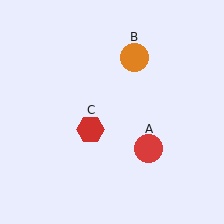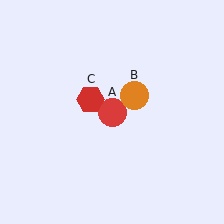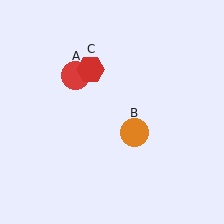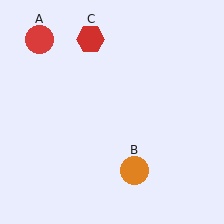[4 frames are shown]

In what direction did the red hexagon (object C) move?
The red hexagon (object C) moved up.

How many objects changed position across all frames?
3 objects changed position: red circle (object A), orange circle (object B), red hexagon (object C).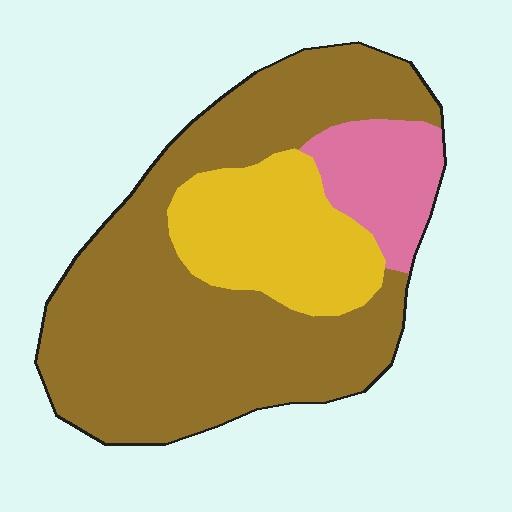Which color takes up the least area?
Pink, at roughly 10%.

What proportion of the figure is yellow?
Yellow takes up between a sixth and a third of the figure.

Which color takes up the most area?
Brown, at roughly 65%.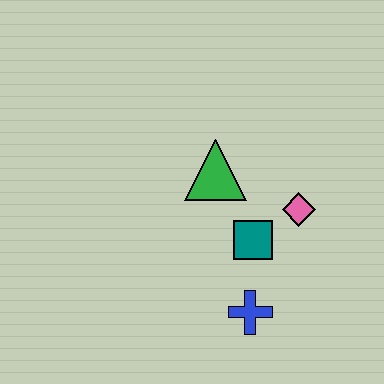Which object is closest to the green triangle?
The teal square is closest to the green triangle.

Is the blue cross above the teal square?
No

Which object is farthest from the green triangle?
The blue cross is farthest from the green triangle.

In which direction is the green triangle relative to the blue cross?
The green triangle is above the blue cross.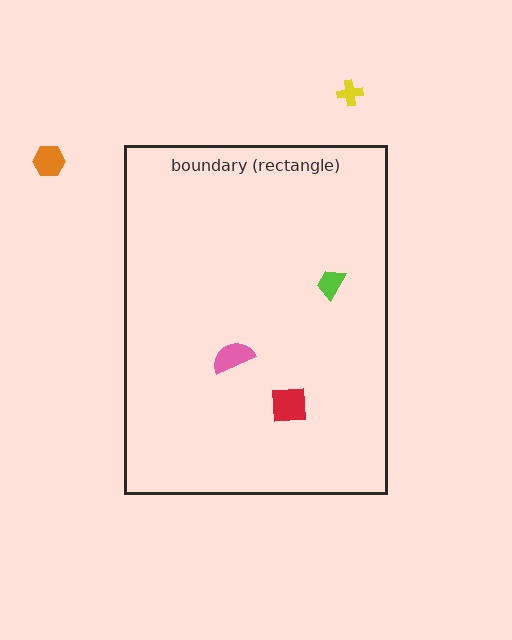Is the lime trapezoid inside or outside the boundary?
Inside.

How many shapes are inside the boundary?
3 inside, 2 outside.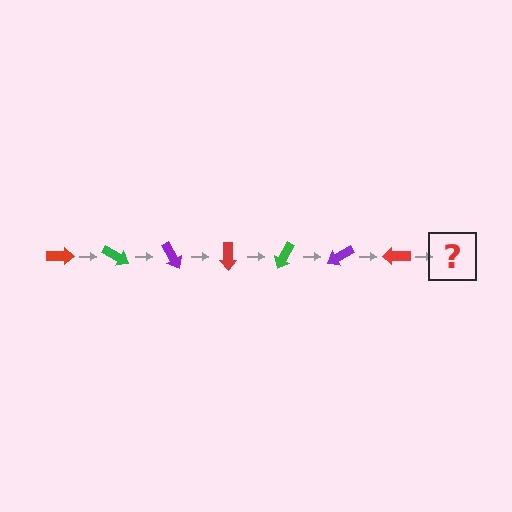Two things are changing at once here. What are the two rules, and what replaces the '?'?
The two rules are that it rotates 30 degrees each step and the color cycles through red, green, and purple. The '?' should be a green arrow, rotated 210 degrees from the start.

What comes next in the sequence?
The next element should be a green arrow, rotated 210 degrees from the start.